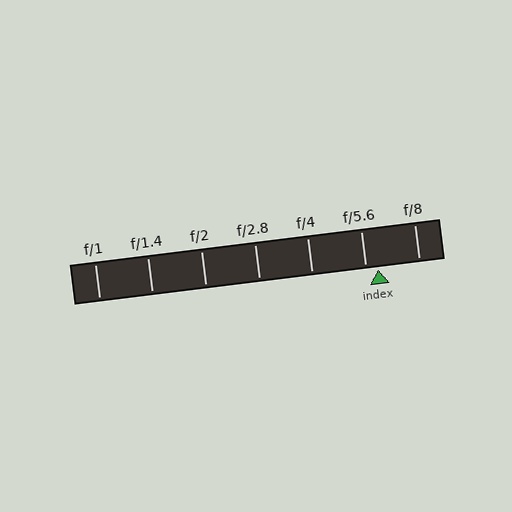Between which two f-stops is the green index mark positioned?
The index mark is between f/5.6 and f/8.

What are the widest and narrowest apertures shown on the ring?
The widest aperture shown is f/1 and the narrowest is f/8.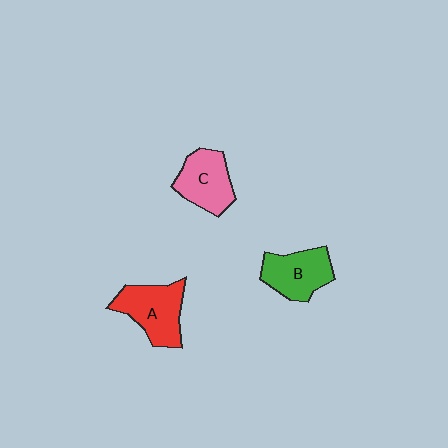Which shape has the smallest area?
Shape C (pink).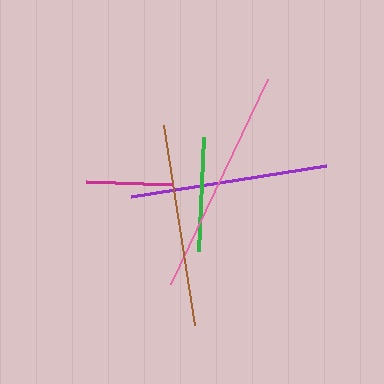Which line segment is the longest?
The pink line is the longest at approximately 227 pixels.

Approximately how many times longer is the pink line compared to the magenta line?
The pink line is approximately 2.6 times the length of the magenta line.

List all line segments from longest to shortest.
From longest to shortest: pink, brown, purple, green, magenta.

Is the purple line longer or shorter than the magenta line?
The purple line is longer than the magenta line.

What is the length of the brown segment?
The brown segment is approximately 202 pixels long.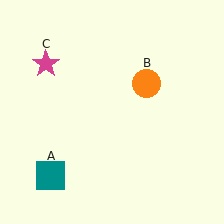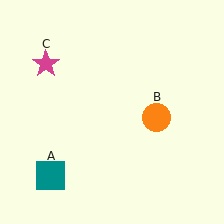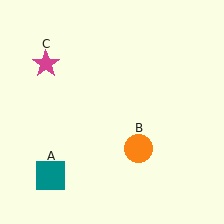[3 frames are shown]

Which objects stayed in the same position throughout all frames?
Teal square (object A) and magenta star (object C) remained stationary.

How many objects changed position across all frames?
1 object changed position: orange circle (object B).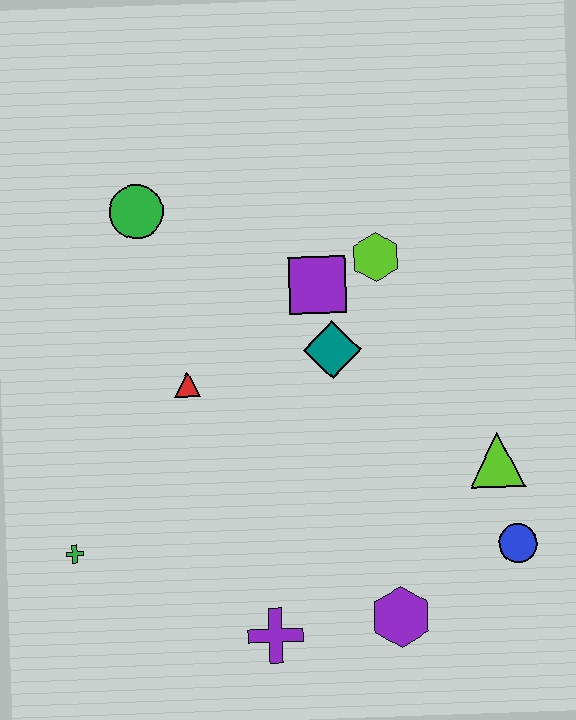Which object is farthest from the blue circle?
The green circle is farthest from the blue circle.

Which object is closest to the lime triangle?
The blue circle is closest to the lime triangle.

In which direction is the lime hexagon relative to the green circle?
The lime hexagon is to the right of the green circle.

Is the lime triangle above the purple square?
No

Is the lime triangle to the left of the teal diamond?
No